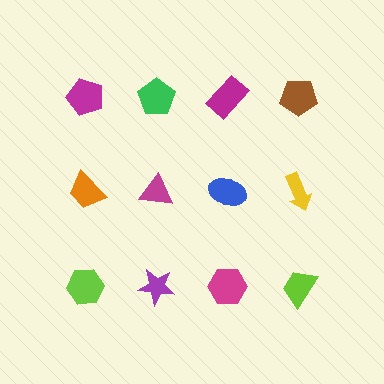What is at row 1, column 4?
A brown pentagon.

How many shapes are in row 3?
4 shapes.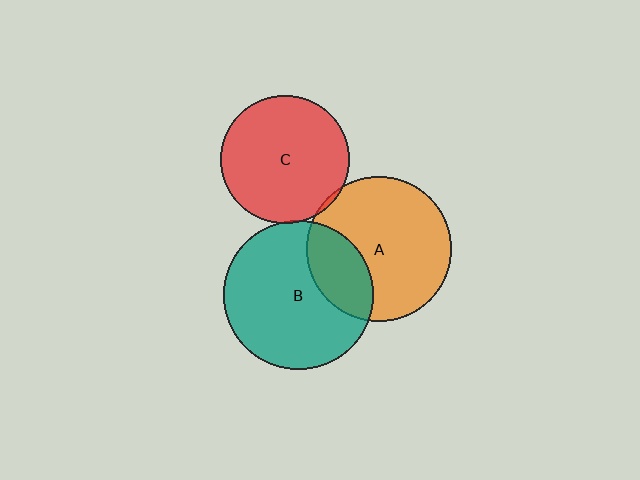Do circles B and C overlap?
Yes.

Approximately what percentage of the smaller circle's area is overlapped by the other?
Approximately 5%.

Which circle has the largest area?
Circle B (teal).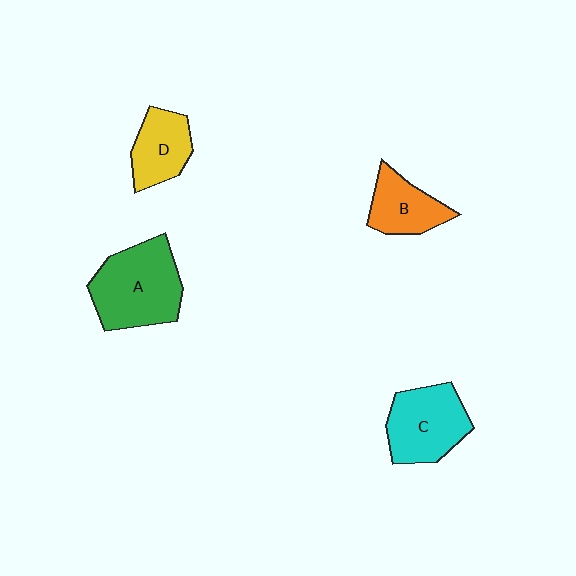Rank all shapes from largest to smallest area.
From largest to smallest: A (green), C (cyan), D (yellow), B (orange).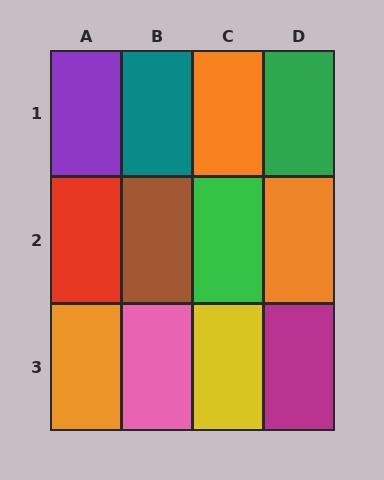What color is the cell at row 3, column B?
Pink.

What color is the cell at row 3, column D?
Magenta.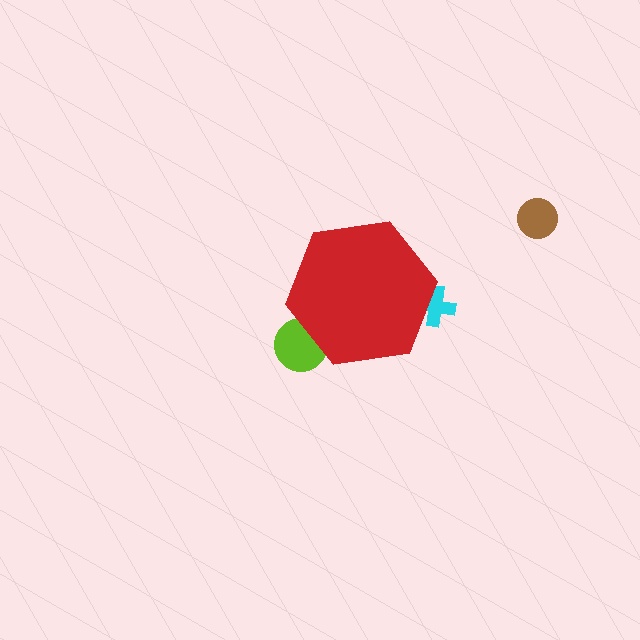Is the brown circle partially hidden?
No, the brown circle is fully visible.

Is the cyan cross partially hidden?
Yes, the cyan cross is partially hidden behind the red hexagon.